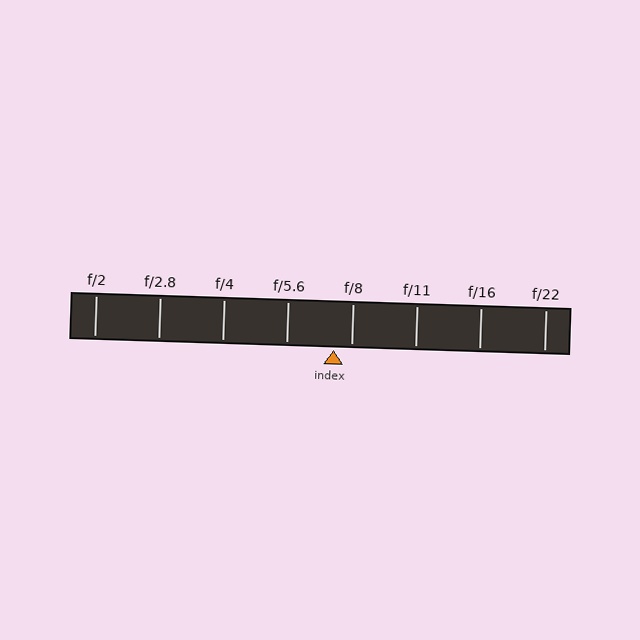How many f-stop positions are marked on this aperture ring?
There are 8 f-stop positions marked.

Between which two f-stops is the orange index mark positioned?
The index mark is between f/5.6 and f/8.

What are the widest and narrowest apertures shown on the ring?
The widest aperture shown is f/2 and the narrowest is f/22.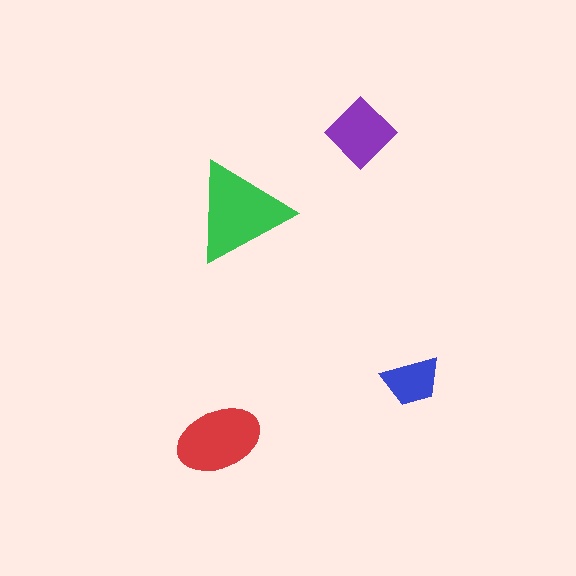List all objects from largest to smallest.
The green triangle, the red ellipse, the purple diamond, the blue trapezoid.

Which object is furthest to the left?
The red ellipse is leftmost.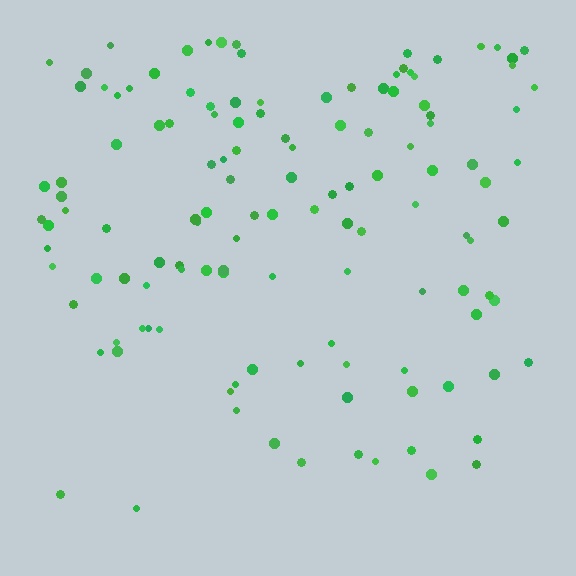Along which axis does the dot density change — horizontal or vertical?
Vertical.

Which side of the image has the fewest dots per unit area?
The bottom.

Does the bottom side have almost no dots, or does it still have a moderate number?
Still a moderate number, just noticeably fewer than the top.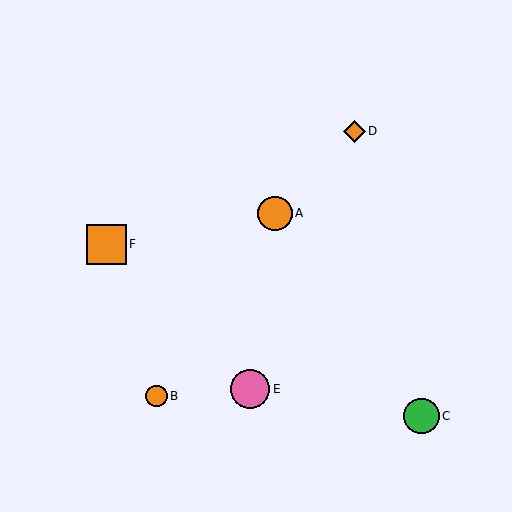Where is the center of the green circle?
The center of the green circle is at (421, 416).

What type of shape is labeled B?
Shape B is an orange circle.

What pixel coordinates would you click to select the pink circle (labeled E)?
Click at (250, 389) to select the pink circle E.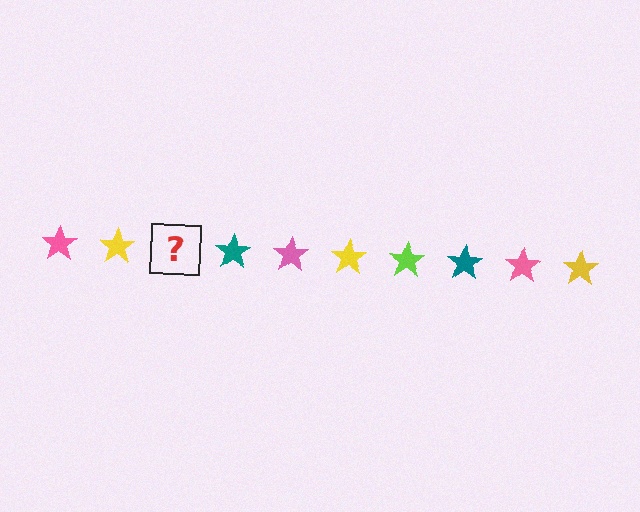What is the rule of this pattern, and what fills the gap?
The rule is that the pattern cycles through pink, yellow, lime, teal stars. The gap should be filled with a lime star.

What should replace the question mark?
The question mark should be replaced with a lime star.